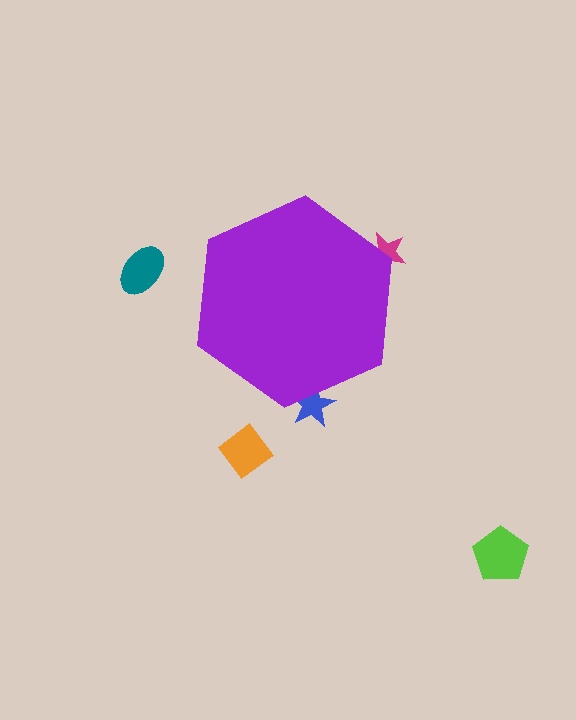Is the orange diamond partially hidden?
No, the orange diamond is fully visible.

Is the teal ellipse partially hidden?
No, the teal ellipse is fully visible.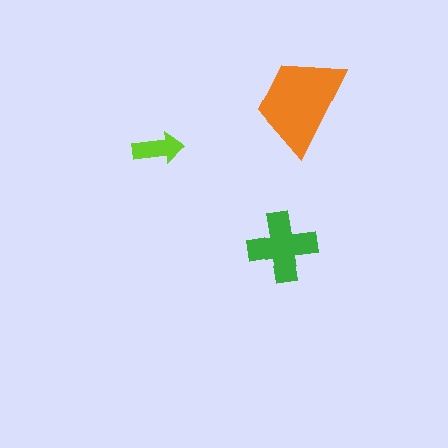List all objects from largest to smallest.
The orange trapezoid, the green cross, the lime arrow.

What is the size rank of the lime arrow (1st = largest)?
3rd.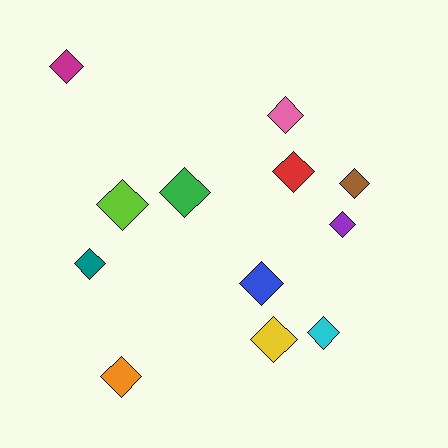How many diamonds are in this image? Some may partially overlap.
There are 12 diamonds.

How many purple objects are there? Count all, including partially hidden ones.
There is 1 purple object.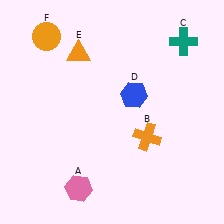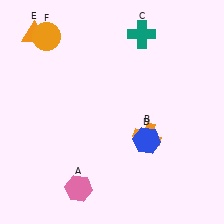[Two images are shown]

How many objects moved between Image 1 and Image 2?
3 objects moved between the two images.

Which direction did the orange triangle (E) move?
The orange triangle (E) moved left.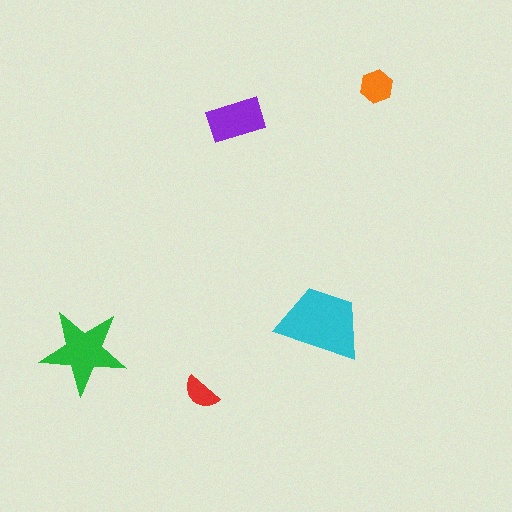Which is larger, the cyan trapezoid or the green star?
The cyan trapezoid.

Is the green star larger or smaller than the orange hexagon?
Larger.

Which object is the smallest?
The red semicircle.